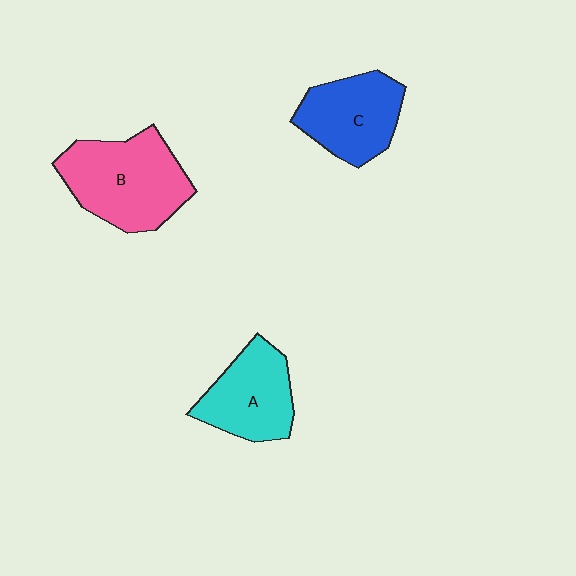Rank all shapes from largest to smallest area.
From largest to smallest: B (pink), C (blue), A (cyan).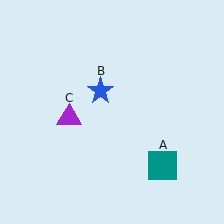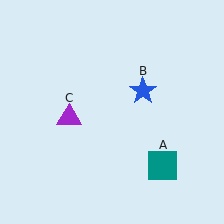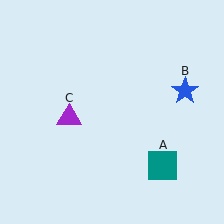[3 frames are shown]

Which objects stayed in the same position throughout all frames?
Teal square (object A) and purple triangle (object C) remained stationary.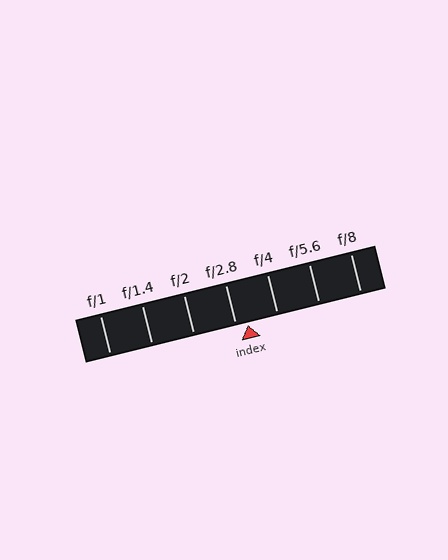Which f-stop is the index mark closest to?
The index mark is closest to f/2.8.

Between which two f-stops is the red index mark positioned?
The index mark is between f/2.8 and f/4.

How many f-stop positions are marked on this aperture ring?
There are 7 f-stop positions marked.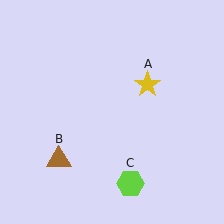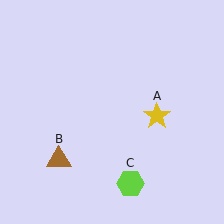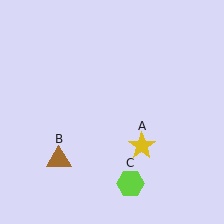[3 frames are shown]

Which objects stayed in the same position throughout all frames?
Brown triangle (object B) and lime hexagon (object C) remained stationary.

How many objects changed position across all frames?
1 object changed position: yellow star (object A).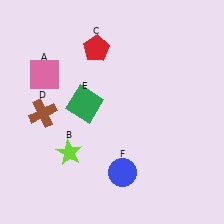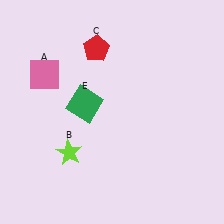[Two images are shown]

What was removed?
The brown cross (D), the blue circle (F) were removed in Image 2.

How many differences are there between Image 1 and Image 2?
There are 2 differences between the two images.